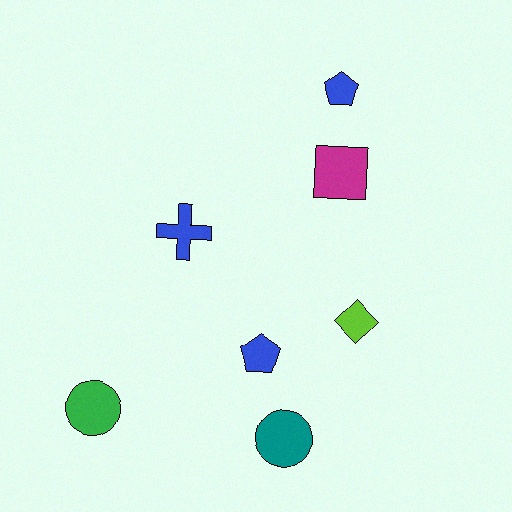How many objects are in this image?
There are 7 objects.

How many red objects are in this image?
There are no red objects.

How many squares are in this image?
There is 1 square.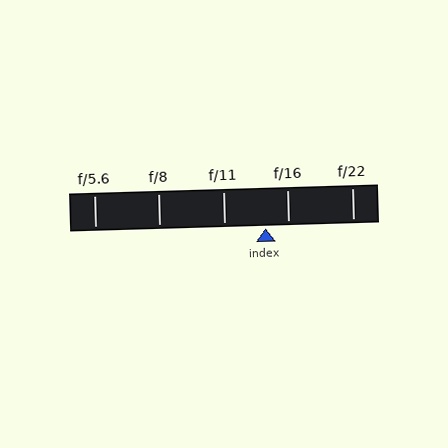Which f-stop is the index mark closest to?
The index mark is closest to f/16.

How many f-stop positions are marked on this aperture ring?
There are 5 f-stop positions marked.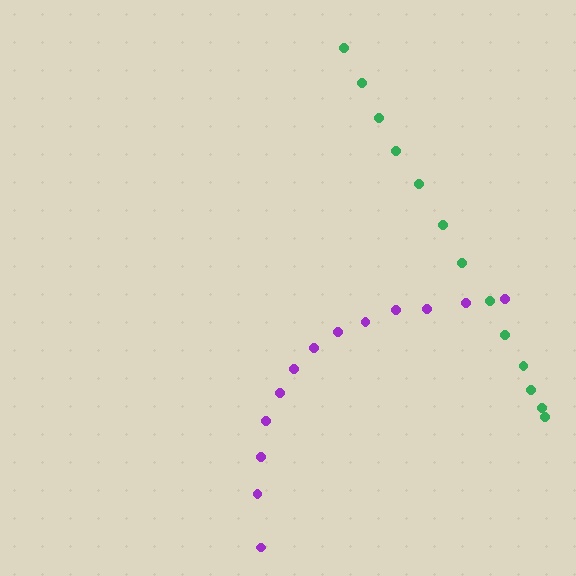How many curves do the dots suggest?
There are 2 distinct paths.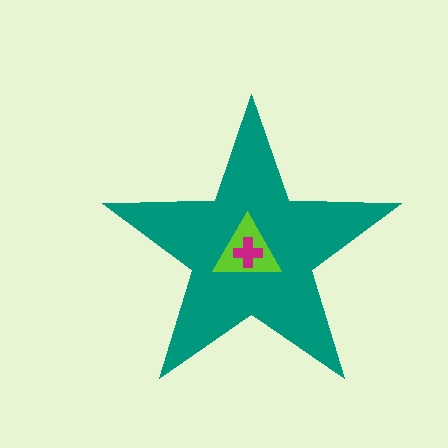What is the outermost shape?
The teal star.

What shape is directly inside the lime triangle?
The magenta cross.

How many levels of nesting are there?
3.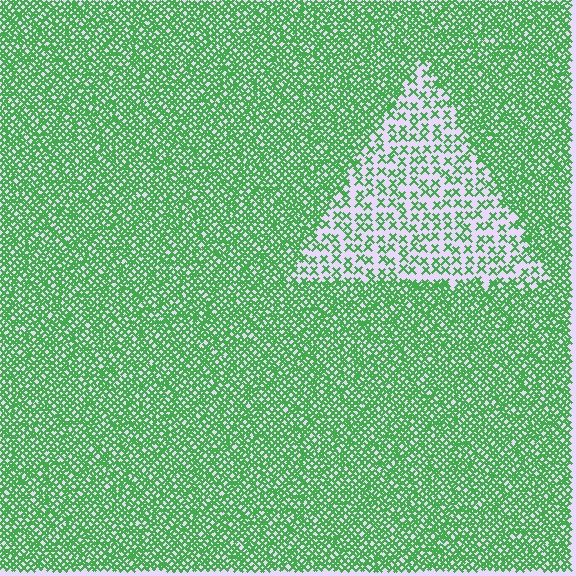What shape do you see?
I see a triangle.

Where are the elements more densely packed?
The elements are more densely packed outside the triangle boundary.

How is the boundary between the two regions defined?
The boundary is defined by a change in element density (approximately 2.7x ratio). All elements are the same color, size, and shape.